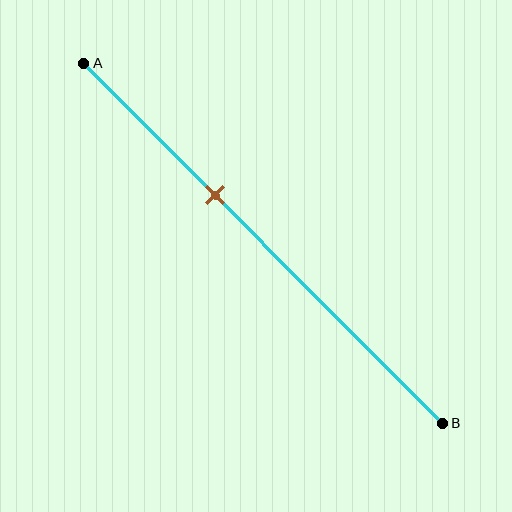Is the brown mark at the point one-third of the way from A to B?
No, the mark is at about 35% from A, not at the 33% one-third point.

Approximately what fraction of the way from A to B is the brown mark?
The brown mark is approximately 35% of the way from A to B.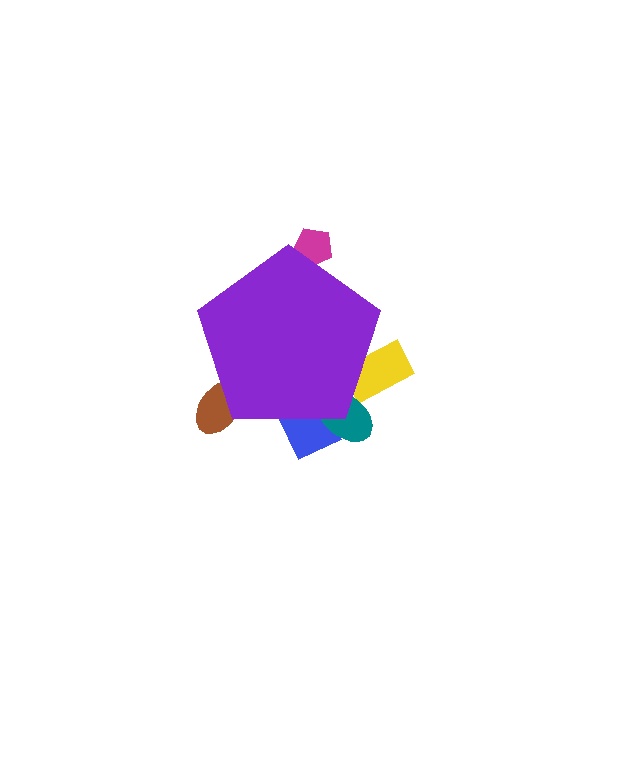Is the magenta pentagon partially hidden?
Yes, the magenta pentagon is partially hidden behind the purple pentagon.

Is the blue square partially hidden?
Yes, the blue square is partially hidden behind the purple pentagon.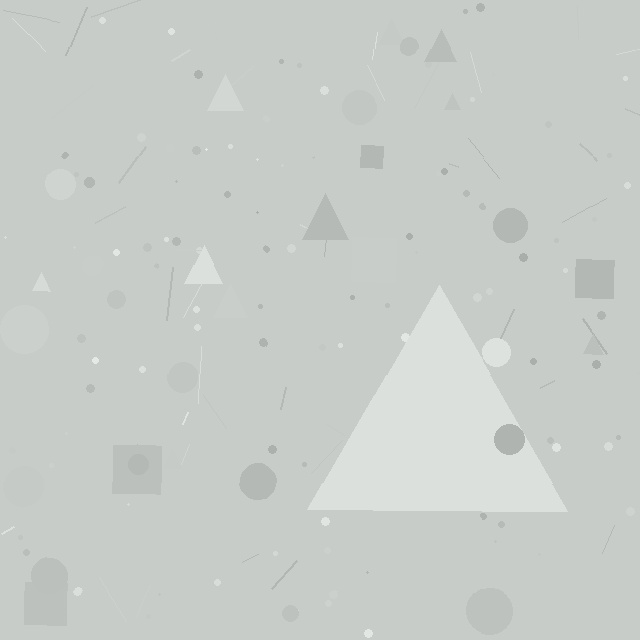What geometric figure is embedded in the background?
A triangle is embedded in the background.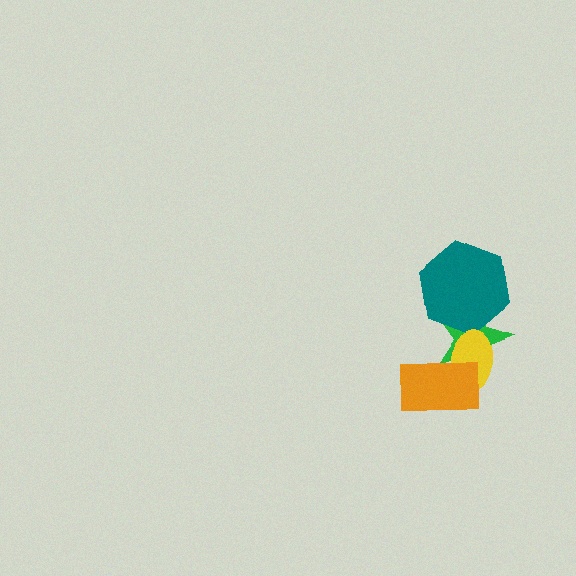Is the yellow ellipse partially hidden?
Yes, it is partially covered by another shape.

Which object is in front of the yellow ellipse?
The orange rectangle is in front of the yellow ellipse.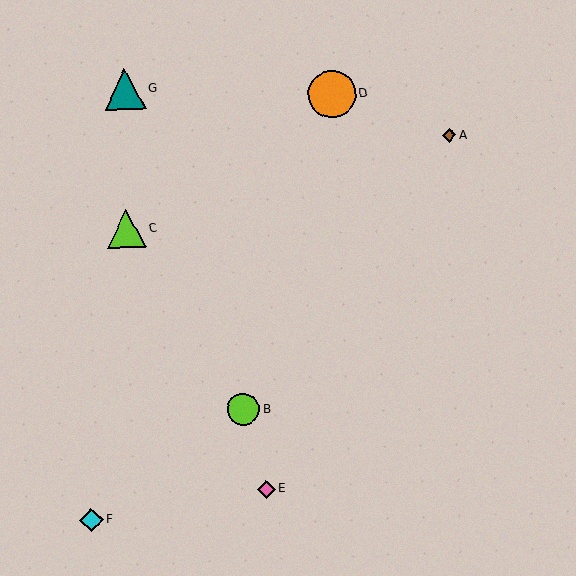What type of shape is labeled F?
Shape F is a cyan diamond.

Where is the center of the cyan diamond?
The center of the cyan diamond is at (91, 520).